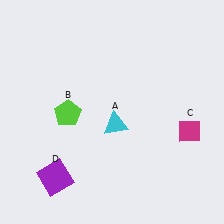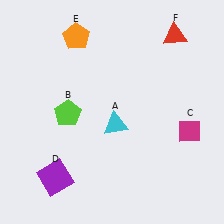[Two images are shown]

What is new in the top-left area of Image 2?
An orange pentagon (E) was added in the top-left area of Image 2.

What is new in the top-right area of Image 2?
A red triangle (F) was added in the top-right area of Image 2.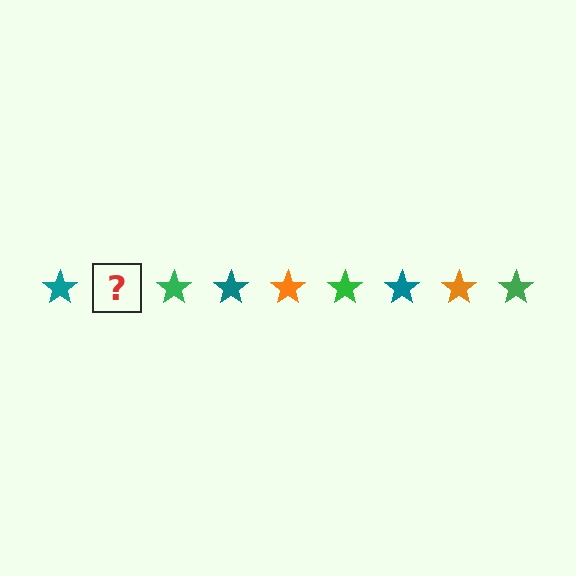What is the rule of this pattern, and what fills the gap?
The rule is that the pattern cycles through teal, orange, green stars. The gap should be filled with an orange star.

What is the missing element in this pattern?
The missing element is an orange star.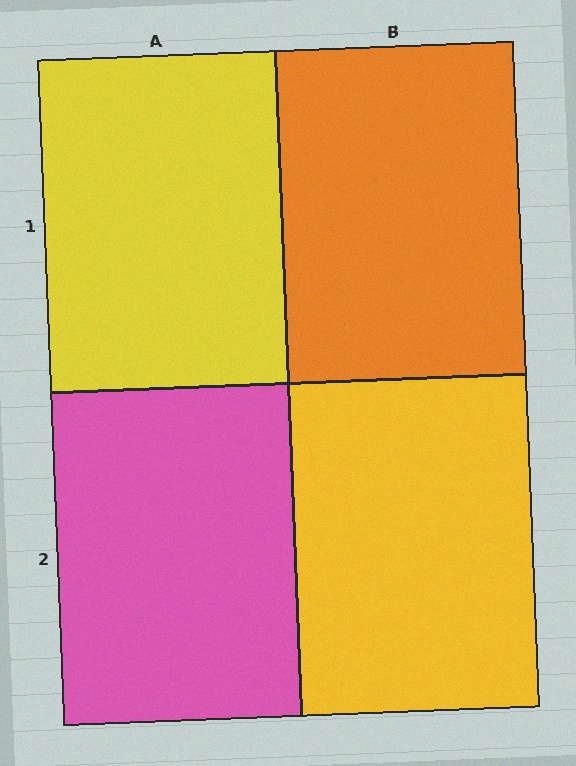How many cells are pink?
1 cell is pink.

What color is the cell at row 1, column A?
Yellow.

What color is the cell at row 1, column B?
Orange.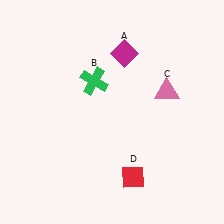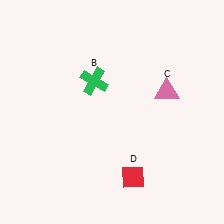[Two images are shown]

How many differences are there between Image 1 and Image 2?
There is 1 difference between the two images.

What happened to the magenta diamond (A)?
The magenta diamond (A) was removed in Image 2. It was in the top-right area of Image 1.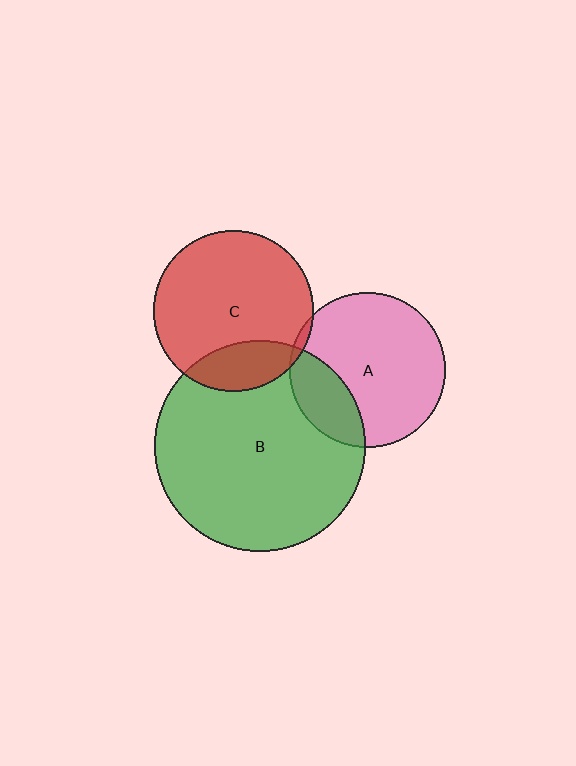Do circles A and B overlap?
Yes.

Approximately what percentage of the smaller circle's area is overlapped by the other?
Approximately 25%.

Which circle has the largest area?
Circle B (green).